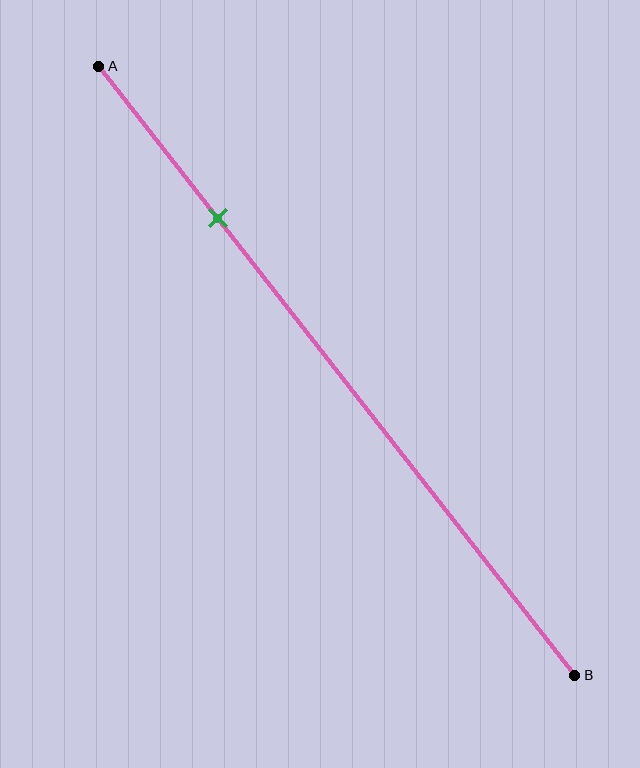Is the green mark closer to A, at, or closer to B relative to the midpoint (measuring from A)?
The green mark is closer to point A than the midpoint of segment AB.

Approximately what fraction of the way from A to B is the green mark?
The green mark is approximately 25% of the way from A to B.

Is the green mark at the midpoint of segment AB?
No, the mark is at about 25% from A, not at the 50% midpoint.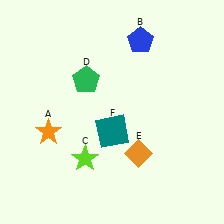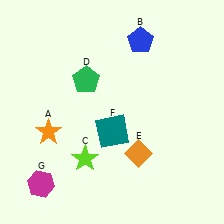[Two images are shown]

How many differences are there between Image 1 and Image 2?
There is 1 difference between the two images.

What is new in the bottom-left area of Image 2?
A magenta hexagon (G) was added in the bottom-left area of Image 2.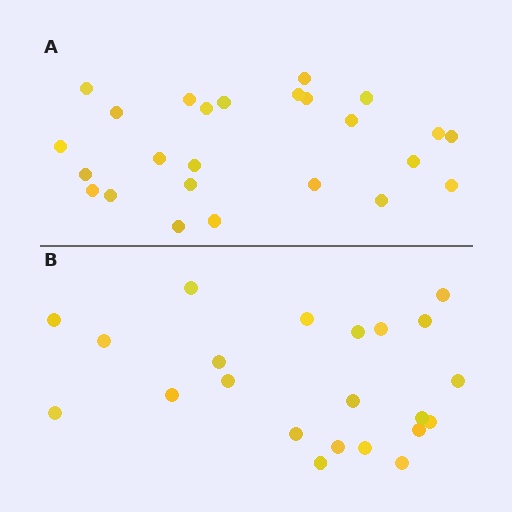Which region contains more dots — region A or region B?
Region A (the top region) has more dots.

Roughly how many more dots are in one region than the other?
Region A has just a few more — roughly 2 or 3 more dots than region B.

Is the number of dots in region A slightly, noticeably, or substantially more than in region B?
Region A has only slightly more — the two regions are fairly close. The ratio is roughly 1.1 to 1.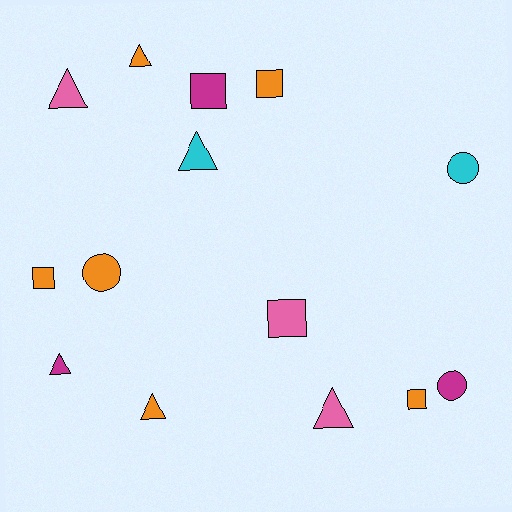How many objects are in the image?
There are 14 objects.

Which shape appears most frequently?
Triangle, with 6 objects.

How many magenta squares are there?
There is 1 magenta square.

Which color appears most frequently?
Orange, with 6 objects.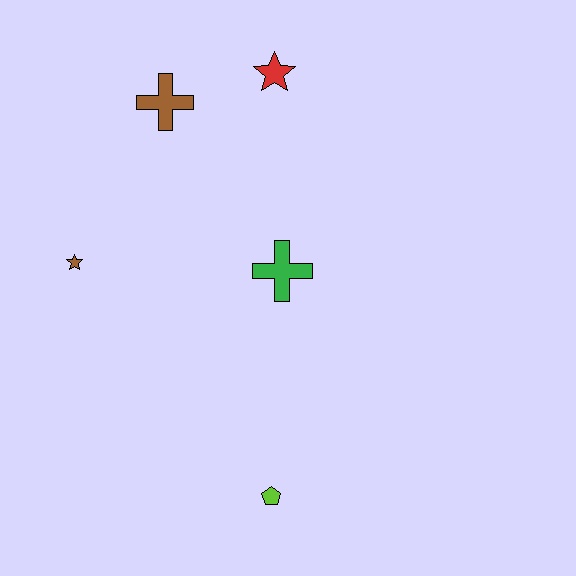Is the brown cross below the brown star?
No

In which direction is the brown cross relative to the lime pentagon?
The brown cross is above the lime pentagon.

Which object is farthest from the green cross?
The lime pentagon is farthest from the green cross.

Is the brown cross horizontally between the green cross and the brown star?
Yes